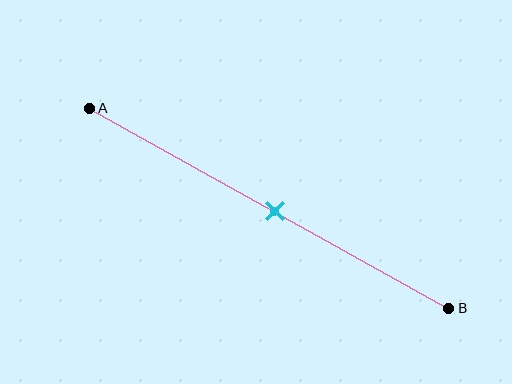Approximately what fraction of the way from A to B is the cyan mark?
The cyan mark is approximately 50% of the way from A to B.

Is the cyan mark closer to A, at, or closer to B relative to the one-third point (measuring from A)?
The cyan mark is closer to point B than the one-third point of segment AB.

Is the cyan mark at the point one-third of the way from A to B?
No, the mark is at about 50% from A, not at the 33% one-third point.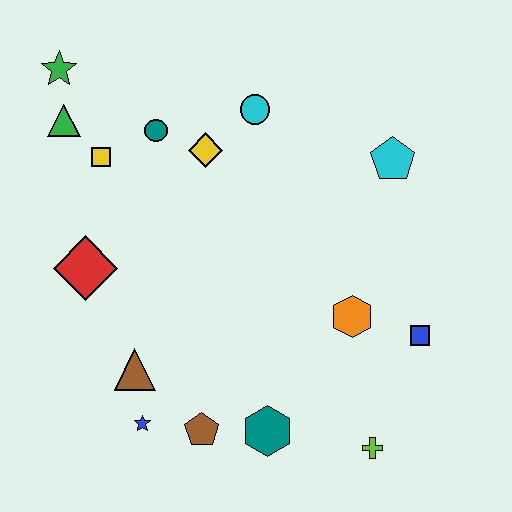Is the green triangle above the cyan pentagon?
Yes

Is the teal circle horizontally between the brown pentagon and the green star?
Yes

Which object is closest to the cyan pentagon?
The cyan circle is closest to the cyan pentagon.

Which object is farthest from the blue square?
The green star is farthest from the blue square.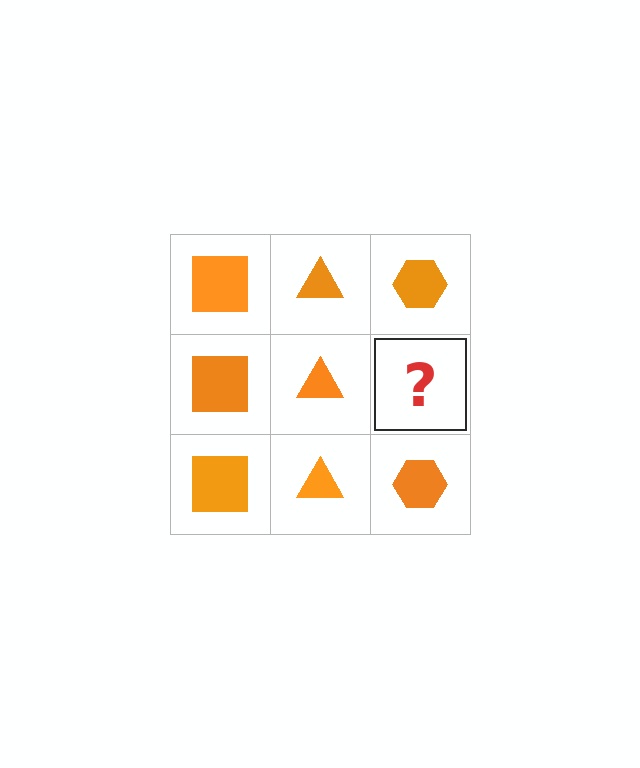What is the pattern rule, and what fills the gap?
The rule is that each column has a consistent shape. The gap should be filled with an orange hexagon.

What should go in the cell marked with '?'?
The missing cell should contain an orange hexagon.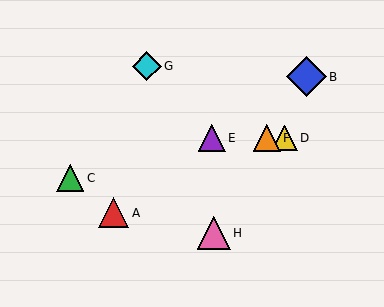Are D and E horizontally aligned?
Yes, both are at y≈138.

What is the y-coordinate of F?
Object F is at y≈138.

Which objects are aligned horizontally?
Objects D, E, F are aligned horizontally.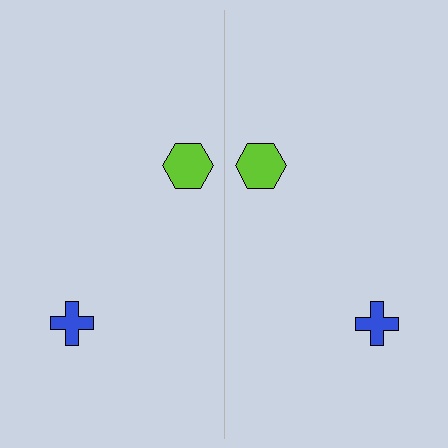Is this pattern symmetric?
Yes, this pattern has bilateral (reflection) symmetry.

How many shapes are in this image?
There are 4 shapes in this image.